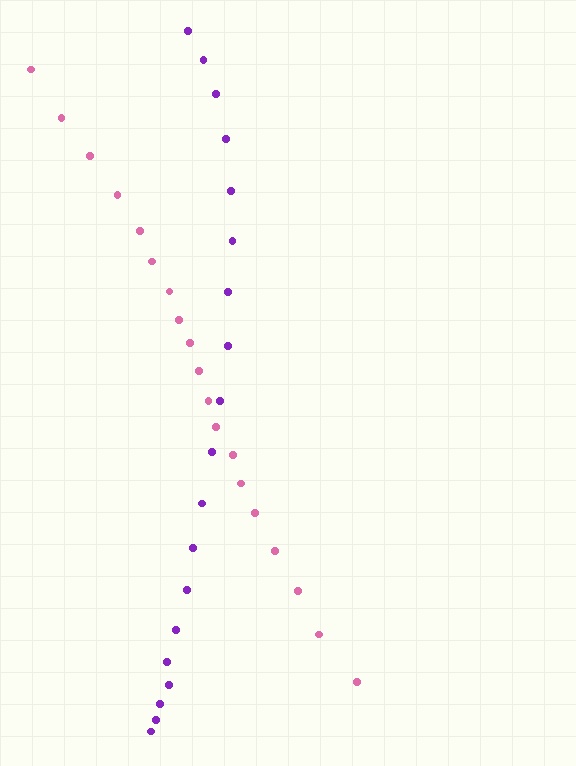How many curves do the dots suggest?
There are 2 distinct paths.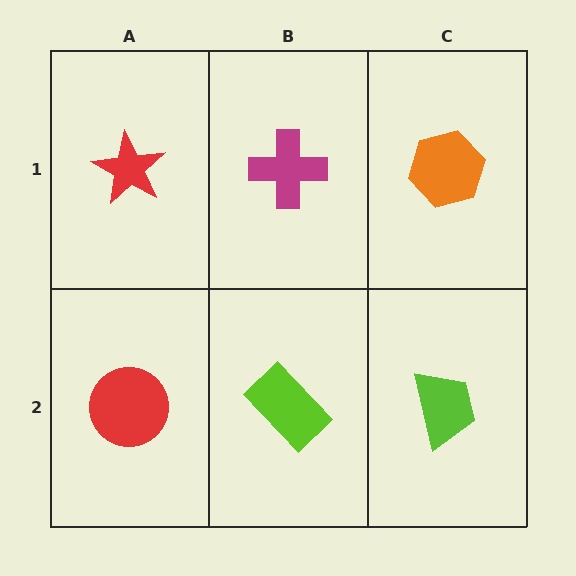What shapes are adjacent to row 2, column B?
A magenta cross (row 1, column B), a red circle (row 2, column A), a lime trapezoid (row 2, column C).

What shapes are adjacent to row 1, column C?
A lime trapezoid (row 2, column C), a magenta cross (row 1, column B).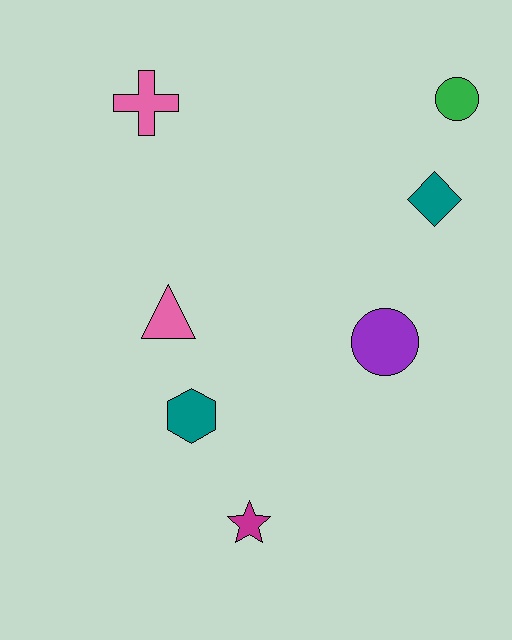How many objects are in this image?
There are 7 objects.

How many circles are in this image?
There are 2 circles.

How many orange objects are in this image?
There are no orange objects.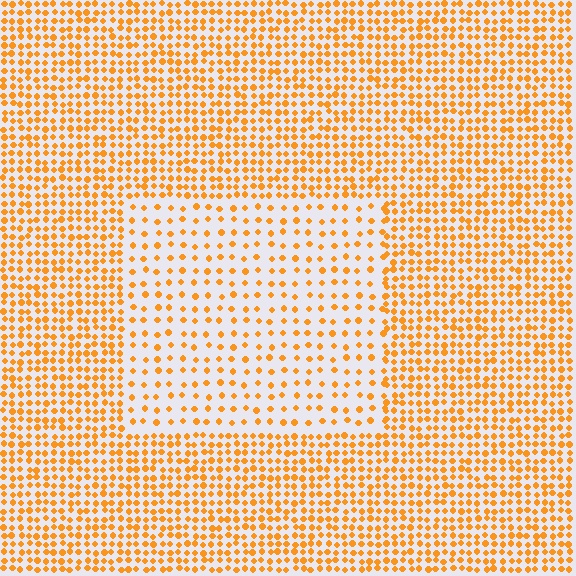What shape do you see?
I see a rectangle.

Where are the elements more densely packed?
The elements are more densely packed outside the rectangle boundary.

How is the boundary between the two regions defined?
The boundary is defined by a change in element density (approximately 2.3x ratio). All elements are the same color, size, and shape.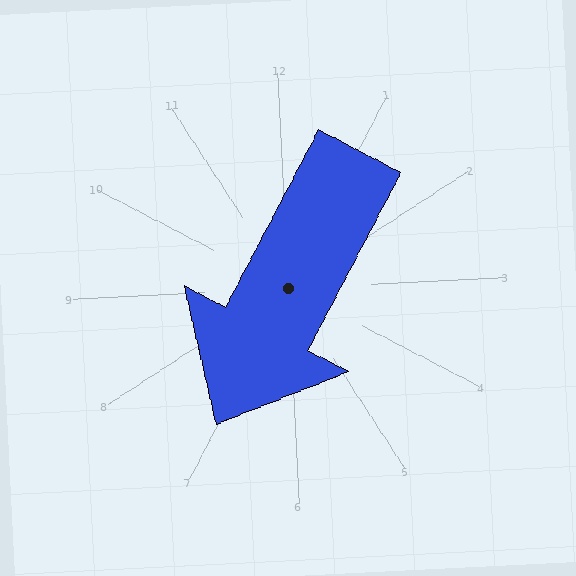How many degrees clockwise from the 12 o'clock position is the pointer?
Approximately 211 degrees.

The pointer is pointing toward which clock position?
Roughly 7 o'clock.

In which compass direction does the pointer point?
Southwest.